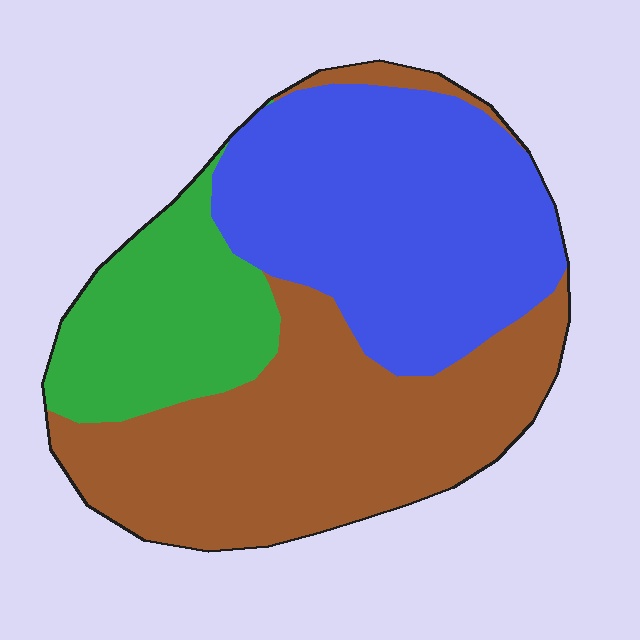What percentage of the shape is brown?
Brown takes up about two fifths (2/5) of the shape.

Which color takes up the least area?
Green, at roughly 20%.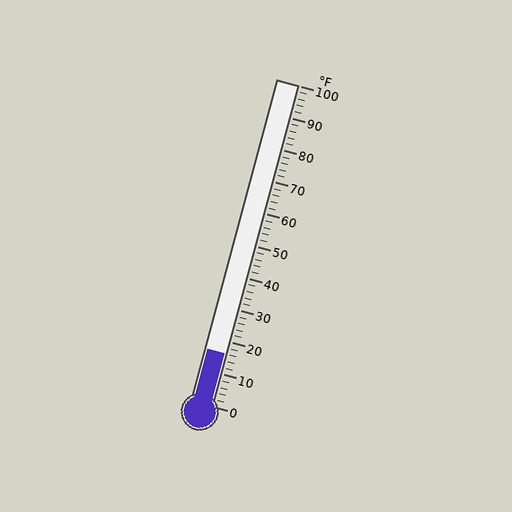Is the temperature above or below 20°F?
The temperature is below 20°F.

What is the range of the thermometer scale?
The thermometer scale ranges from 0°F to 100°F.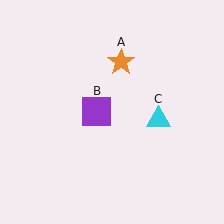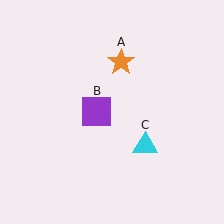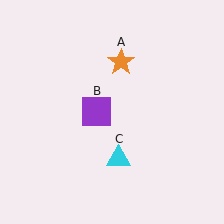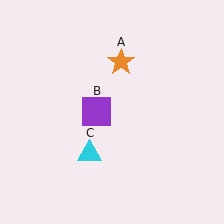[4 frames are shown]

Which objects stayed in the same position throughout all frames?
Orange star (object A) and purple square (object B) remained stationary.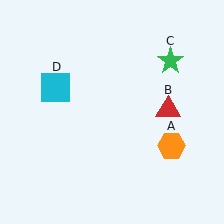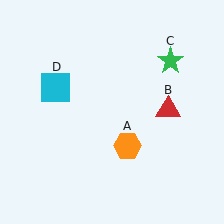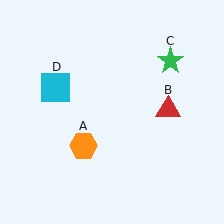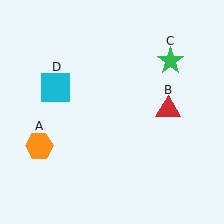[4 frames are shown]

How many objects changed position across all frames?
1 object changed position: orange hexagon (object A).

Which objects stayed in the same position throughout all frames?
Red triangle (object B) and green star (object C) and cyan square (object D) remained stationary.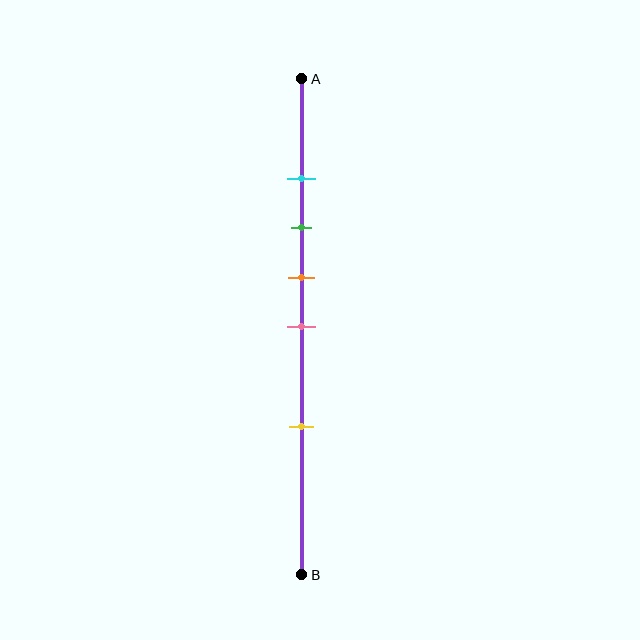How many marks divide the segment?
There are 5 marks dividing the segment.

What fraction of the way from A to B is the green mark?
The green mark is approximately 30% (0.3) of the way from A to B.